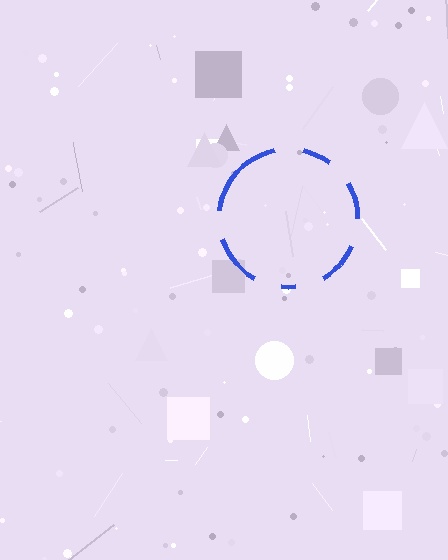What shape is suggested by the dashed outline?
The dashed outline suggests a circle.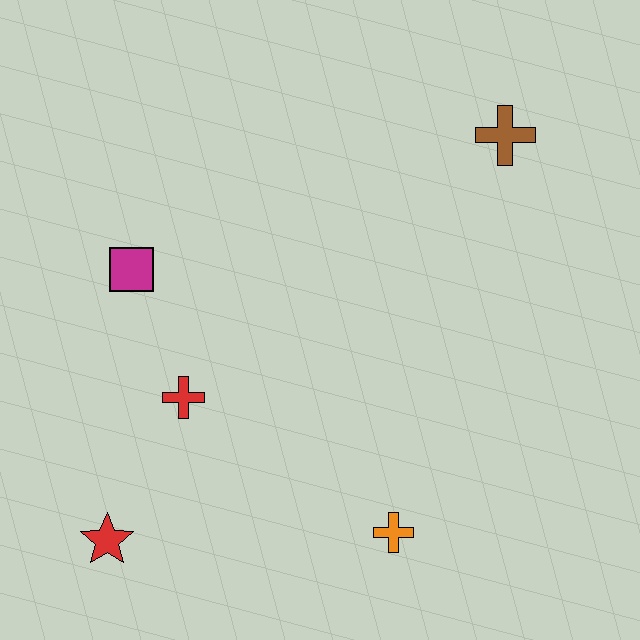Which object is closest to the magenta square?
The red cross is closest to the magenta square.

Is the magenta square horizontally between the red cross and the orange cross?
No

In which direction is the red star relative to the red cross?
The red star is below the red cross.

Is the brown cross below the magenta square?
No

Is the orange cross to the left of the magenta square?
No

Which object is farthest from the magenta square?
The brown cross is farthest from the magenta square.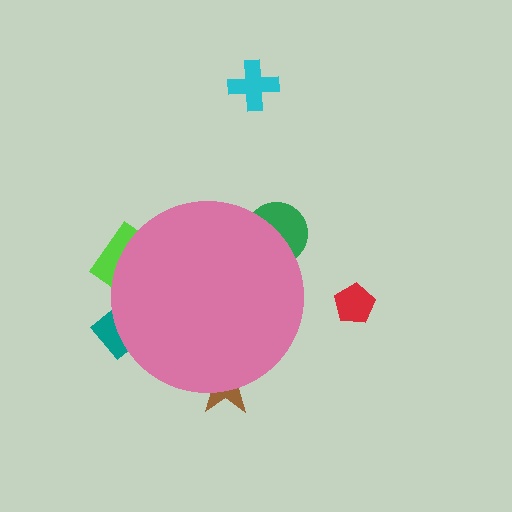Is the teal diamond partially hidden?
Yes, the teal diamond is partially hidden behind the pink circle.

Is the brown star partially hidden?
Yes, the brown star is partially hidden behind the pink circle.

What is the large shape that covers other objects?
A pink circle.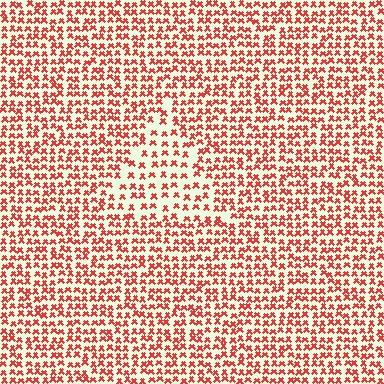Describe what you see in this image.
The image contains small red elements arranged at two different densities. A triangle-shaped region is visible where the elements are less densely packed than the surrounding area.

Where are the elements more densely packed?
The elements are more densely packed outside the triangle boundary.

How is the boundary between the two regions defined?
The boundary is defined by a change in element density (approximately 1.7x ratio). All elements are the same color, size, and shape.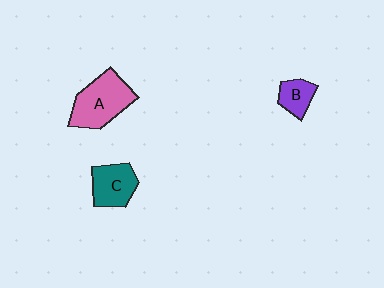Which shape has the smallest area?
Shape B (purple).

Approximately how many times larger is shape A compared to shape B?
Approximately 2.3 times.